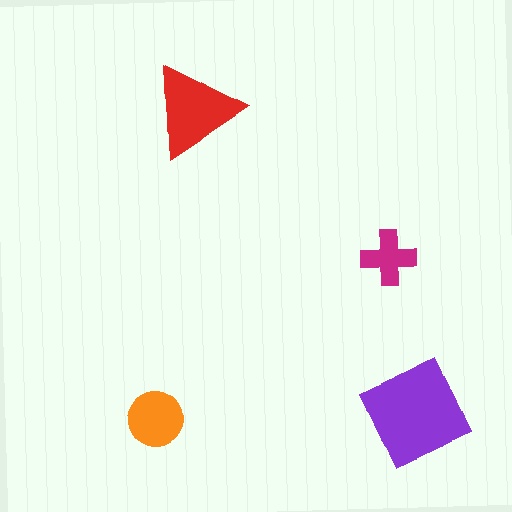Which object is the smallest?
The magenta cross.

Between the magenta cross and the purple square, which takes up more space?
The purple square.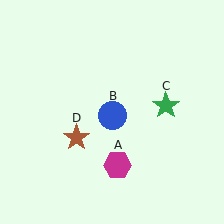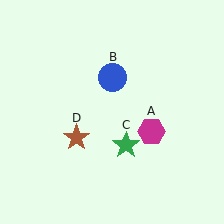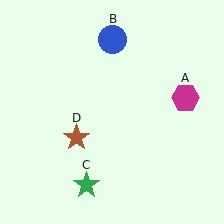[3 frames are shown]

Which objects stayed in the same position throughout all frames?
Brown star (object D) remained stationary.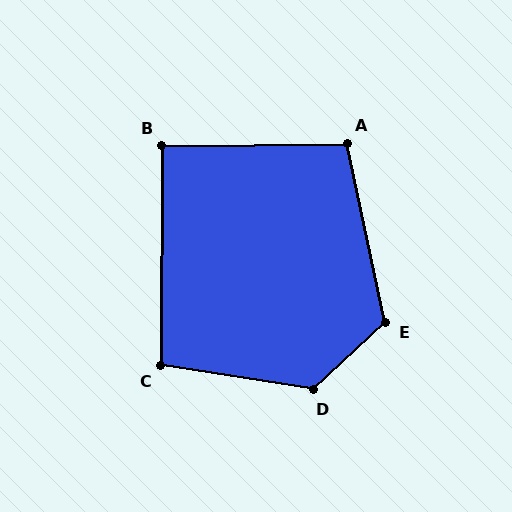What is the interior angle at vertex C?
Approximately 99 degrees (obtuse).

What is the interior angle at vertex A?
Approximately 101 degrees (obtuse).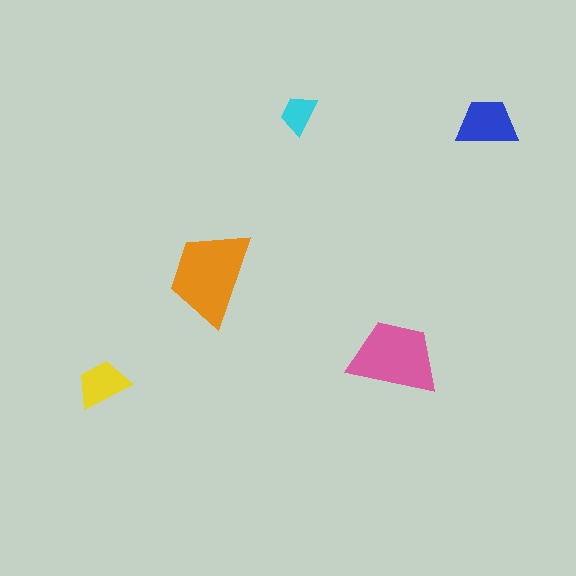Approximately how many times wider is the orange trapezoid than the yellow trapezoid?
About 2 times wider.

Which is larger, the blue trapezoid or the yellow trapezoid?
The blue one.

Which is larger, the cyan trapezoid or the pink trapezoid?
The pink one.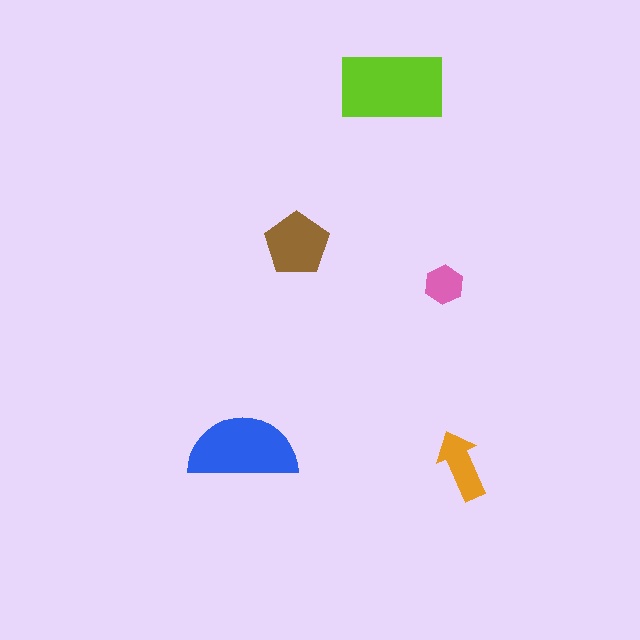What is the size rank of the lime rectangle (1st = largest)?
1st.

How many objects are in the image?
There are 5 objects in the image.